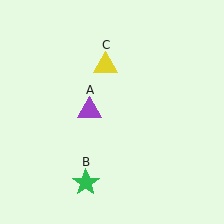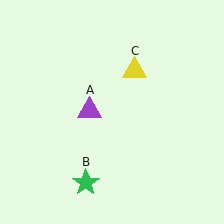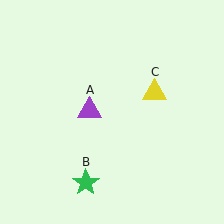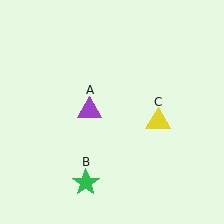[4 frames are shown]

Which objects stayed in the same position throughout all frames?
Purple triangle (object A) and green star (object B) remained stationary.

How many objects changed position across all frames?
1 object changed position: yellow triangle (object C).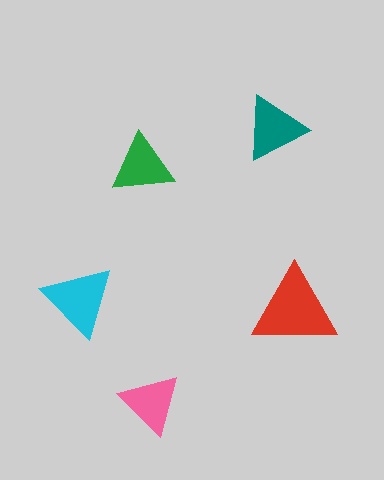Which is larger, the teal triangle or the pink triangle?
The teal one.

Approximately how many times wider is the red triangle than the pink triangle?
About 1.5 times wider.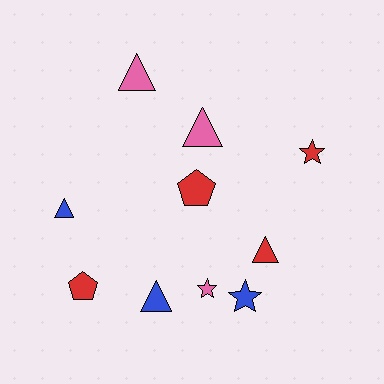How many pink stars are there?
There is 1 pink star.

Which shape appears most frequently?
Triangle, with 5 objects.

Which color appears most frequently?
Red, with 4 objects.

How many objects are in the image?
There are 10 objects.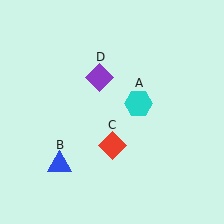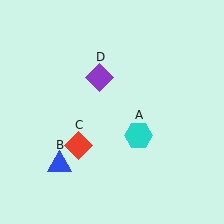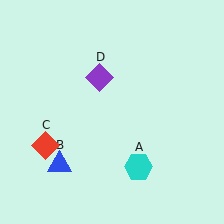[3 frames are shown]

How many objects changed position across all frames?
2 objects changed position: cyan hexagon (object A), red diamond (object C).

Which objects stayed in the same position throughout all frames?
Blue triangle (object B) and purple diamond (object D) remained stationary.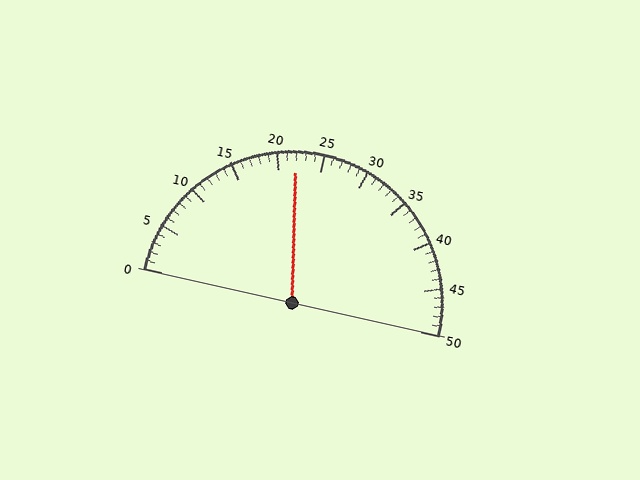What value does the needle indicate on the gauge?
The needle indicates approximately 22.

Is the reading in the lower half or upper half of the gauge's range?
The reading is in the lower half of the range (0 to 50).